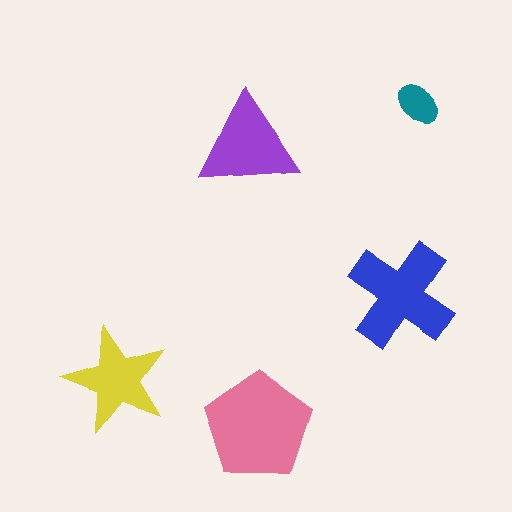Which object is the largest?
The pink pentagon.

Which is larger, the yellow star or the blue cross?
The blue cross.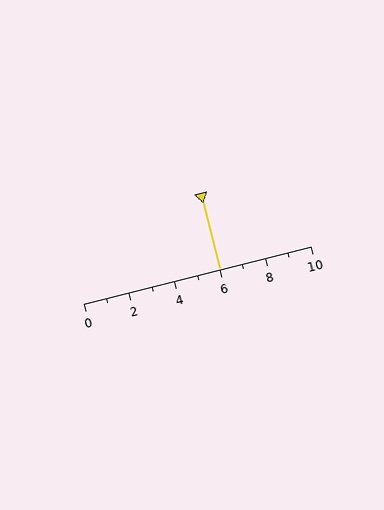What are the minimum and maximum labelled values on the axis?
The axis runs from 0 to 10.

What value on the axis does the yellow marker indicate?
The marker indicates approximately 6.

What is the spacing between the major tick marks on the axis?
The major ticks are spaced 2 apart.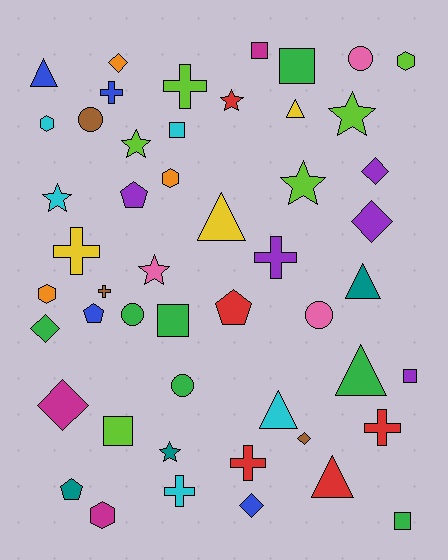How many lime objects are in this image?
There are 6 lime objects.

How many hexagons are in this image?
There are 5 hexagons.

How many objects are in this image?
There are 50 objects.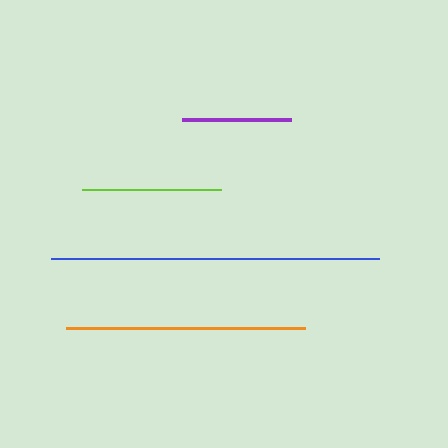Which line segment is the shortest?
The purple line is the shortest at approximately 109 pixels.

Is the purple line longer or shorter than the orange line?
The orange line is longer than the purple line.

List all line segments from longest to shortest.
From longest to shortest: blue, orange, lime, purple.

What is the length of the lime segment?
The lime segment is approximately 139 pixels long.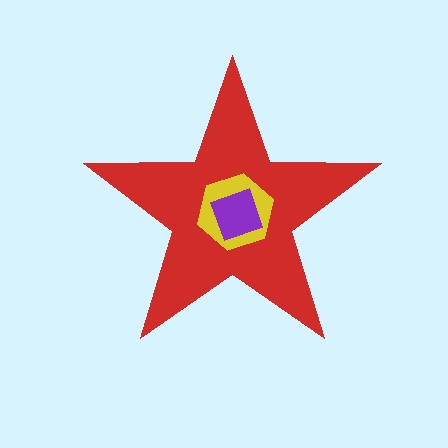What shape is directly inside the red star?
The yellow hexagon.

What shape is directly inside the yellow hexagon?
The purple square.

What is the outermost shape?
The red star.